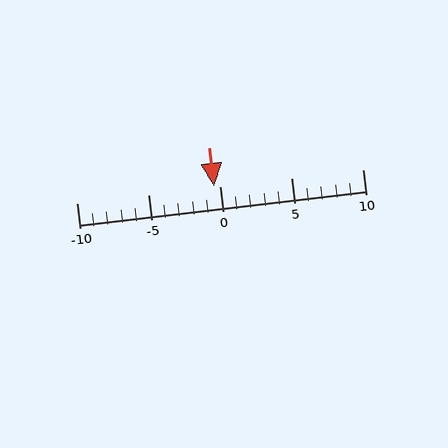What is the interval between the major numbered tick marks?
The major tick marks are spaced 5 units apart.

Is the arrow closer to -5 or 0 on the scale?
The arrow is closer to 0.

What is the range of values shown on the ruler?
The ruler shows values from -10 to 10.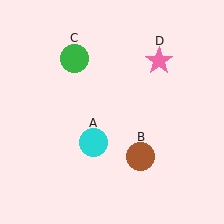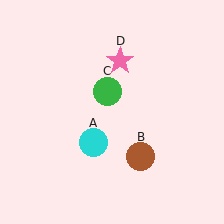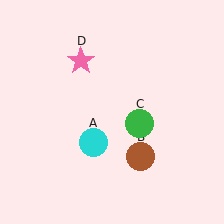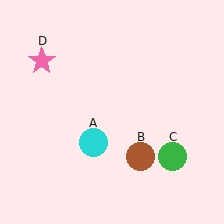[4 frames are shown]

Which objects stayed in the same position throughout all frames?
Cyan circle (object A) and brown circle (object B) remained stationary.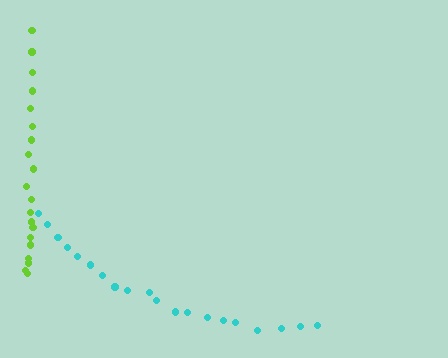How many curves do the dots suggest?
There are 2 distinct paths.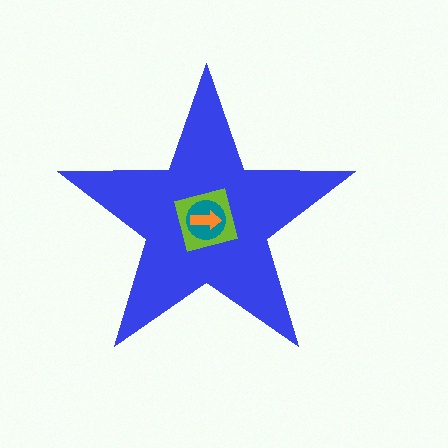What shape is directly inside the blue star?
The lime square.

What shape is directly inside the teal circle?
The orange arrow.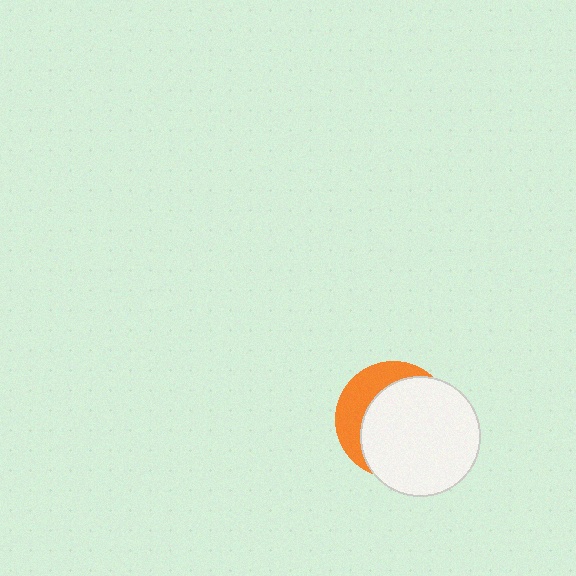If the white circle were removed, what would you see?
You would see the complete orange circle.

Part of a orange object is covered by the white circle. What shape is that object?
It is a circle.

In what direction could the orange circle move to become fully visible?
The orange circle could move toward the upper-left. That would shift it out from behind the white circle entirely.